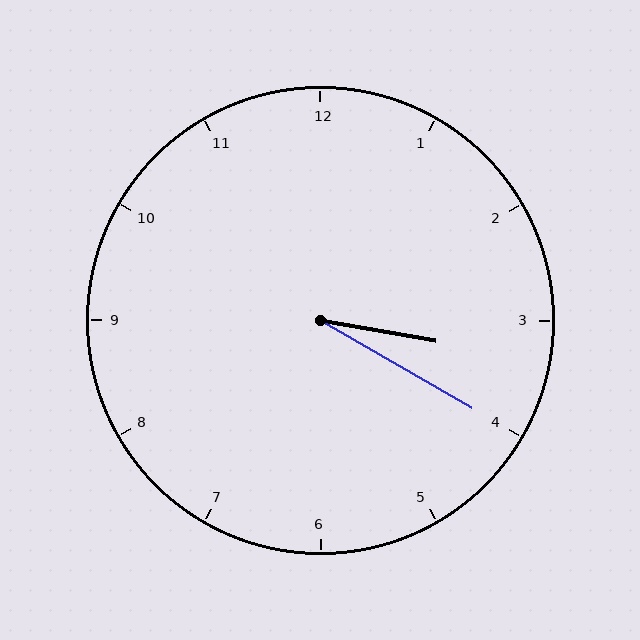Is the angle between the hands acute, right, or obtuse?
It is acute.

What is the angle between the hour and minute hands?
Approximately 20 degrees.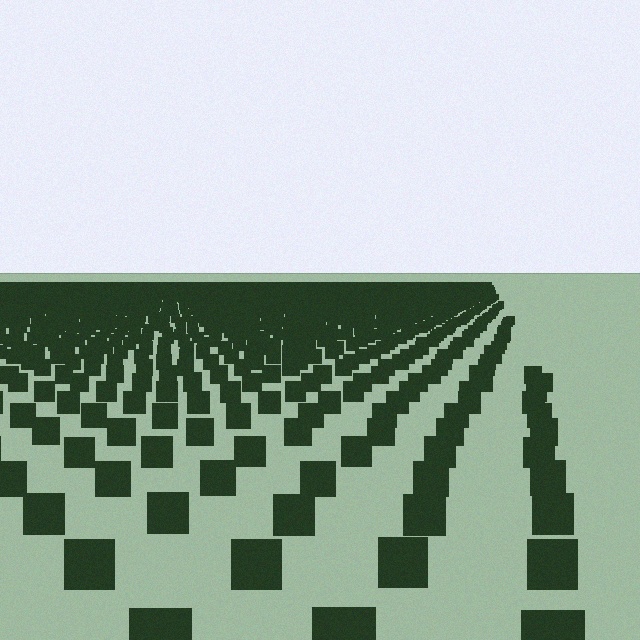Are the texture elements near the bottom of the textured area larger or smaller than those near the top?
Larger. Near the bottom, elements are closer to the viewer and appear at a bigger on-screen size.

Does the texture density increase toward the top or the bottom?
Density increases toward the top.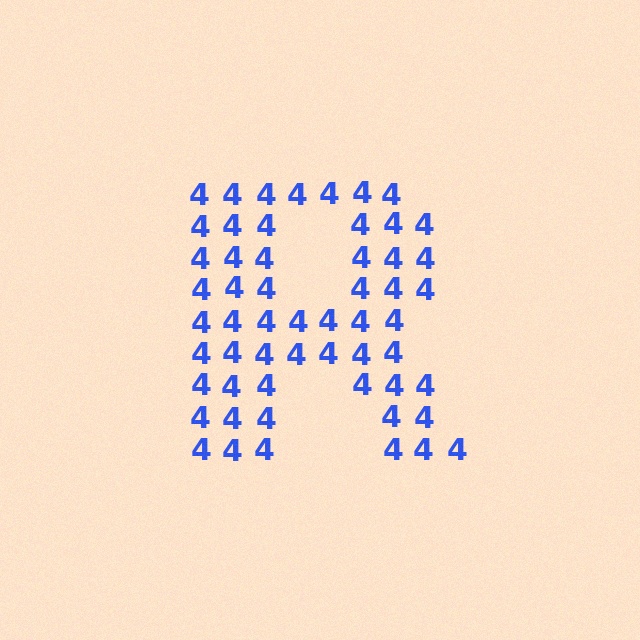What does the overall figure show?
The overall figure shows the letter R.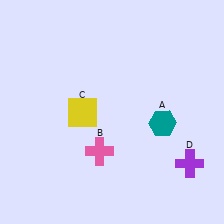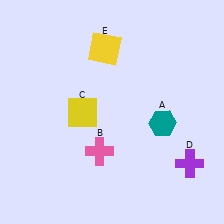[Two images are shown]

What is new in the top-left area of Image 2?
A yellow square (E) was added in the top-left area of Image 2.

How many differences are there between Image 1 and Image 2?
There is 1 difference between the two images.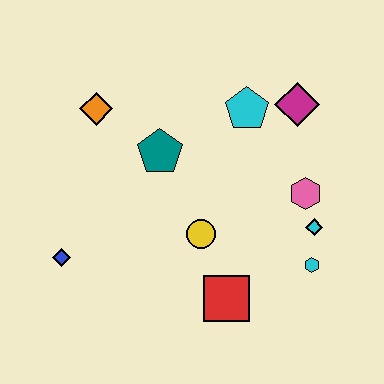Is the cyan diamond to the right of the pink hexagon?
Yes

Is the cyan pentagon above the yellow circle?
Yes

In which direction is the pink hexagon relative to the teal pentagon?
The pink hexagon is to the right of the teal pentagon.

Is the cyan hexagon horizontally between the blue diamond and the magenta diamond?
No